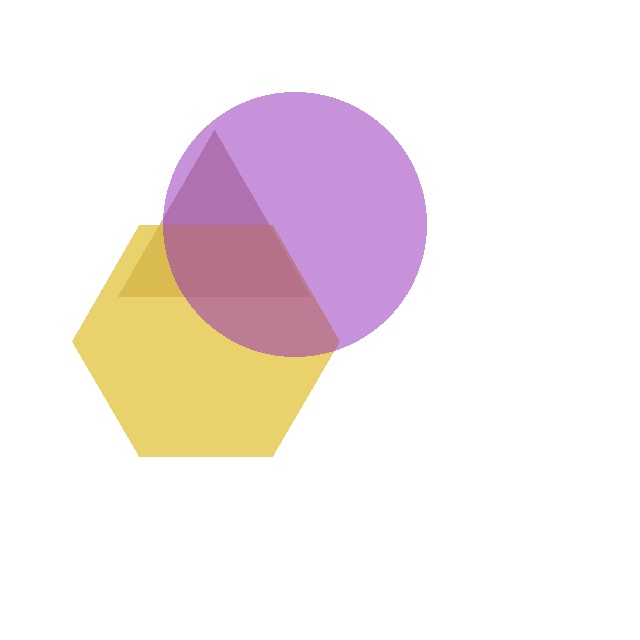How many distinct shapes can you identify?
There are 3 distinct shapes: a brown triangle, a yellow hexagon, a purple circle.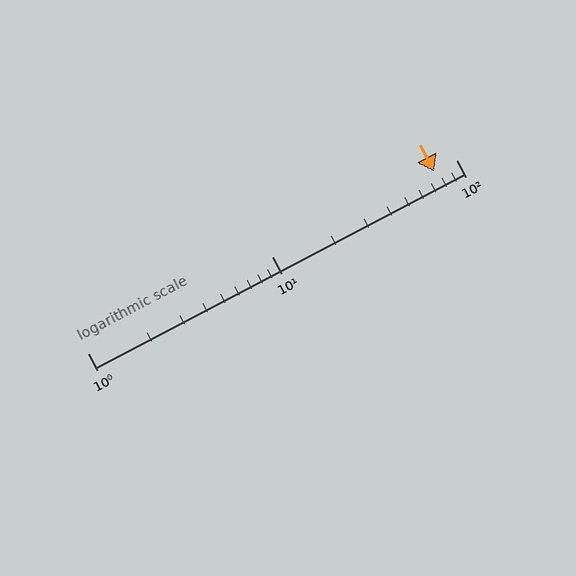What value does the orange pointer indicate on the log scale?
The pointer indicates approximately 76.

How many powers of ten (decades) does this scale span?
The scale spans 2 decades, from 1 to 100.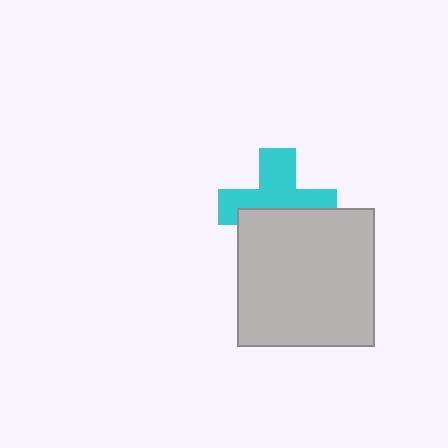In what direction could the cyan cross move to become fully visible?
The cyan cross could move up. That would shift it out from behind the light gray square entirely.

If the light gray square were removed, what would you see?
You would see the complete cyan cross.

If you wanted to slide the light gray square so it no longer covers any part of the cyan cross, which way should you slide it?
Slide it down — that is the most direct way to separate the two shapes.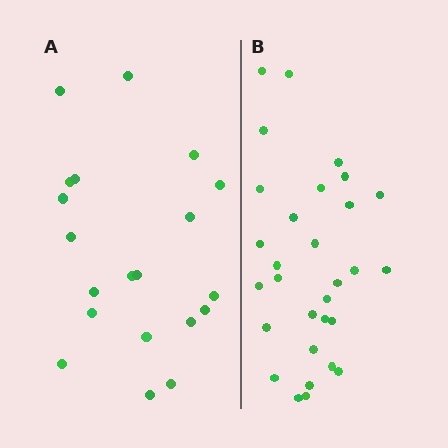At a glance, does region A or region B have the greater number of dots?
Region B (the right region) has more dots.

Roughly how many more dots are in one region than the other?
Region B has roughly 10 or so more dots than region A.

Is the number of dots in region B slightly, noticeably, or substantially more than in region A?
Region B has substantially more. The ratio is roughly 1.5 to 1.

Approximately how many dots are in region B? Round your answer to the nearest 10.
About 30 dots.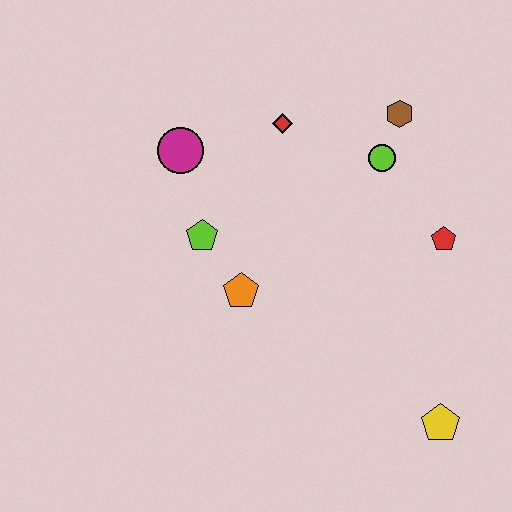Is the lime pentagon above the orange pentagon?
Yes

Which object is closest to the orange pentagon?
The lime pentagon is closest to the orange pentagon.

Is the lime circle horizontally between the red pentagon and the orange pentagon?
Yes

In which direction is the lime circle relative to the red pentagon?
The lime circle is above the red pentagon.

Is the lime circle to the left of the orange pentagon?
No